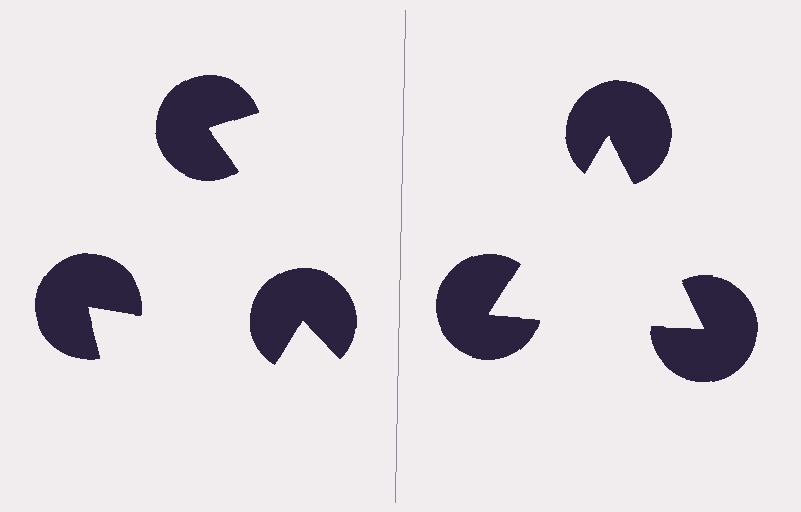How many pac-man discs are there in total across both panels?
6 — 3 on each side.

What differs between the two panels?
The pac-man discs are positioned identically on both sides; only the wedge orientations differ. On the right they align to a triangle; on the left they are misaligned.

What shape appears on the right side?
An illusory triangle.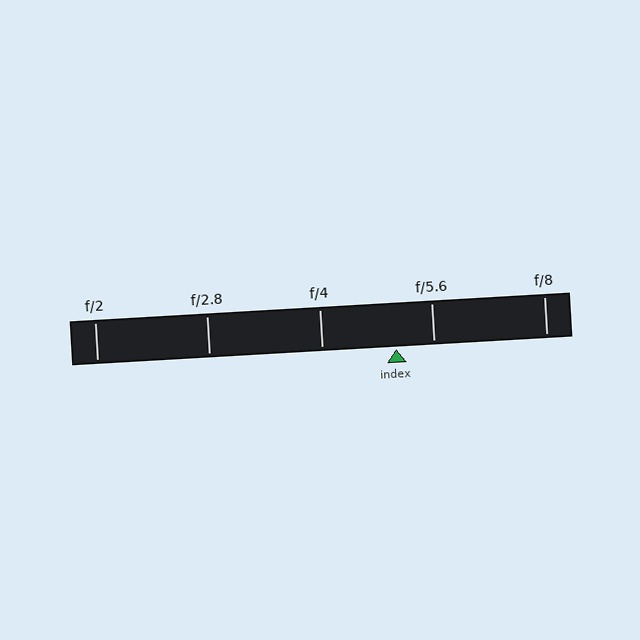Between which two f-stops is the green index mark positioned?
The index mark is between f/4 and f/5.6.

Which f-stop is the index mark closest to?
The index mark is closest to f/5.6.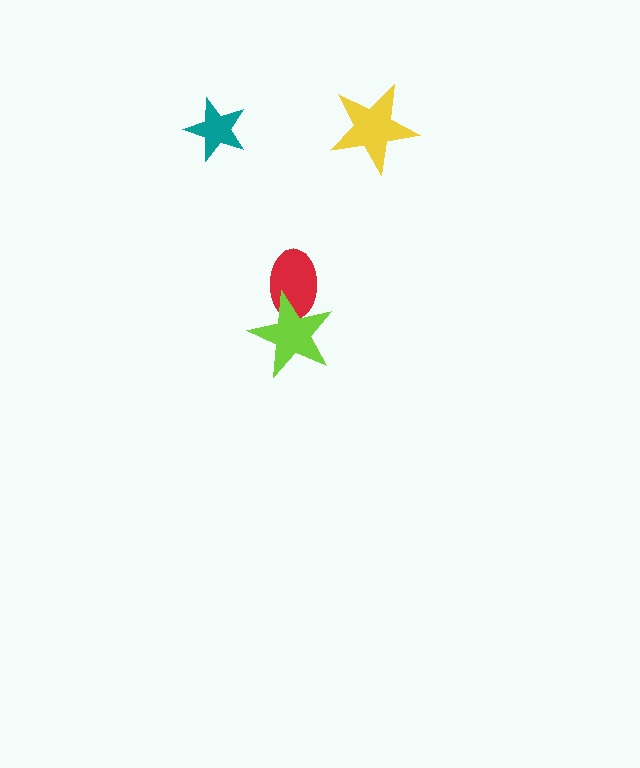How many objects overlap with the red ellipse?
1 object overlaps with the red ellipse.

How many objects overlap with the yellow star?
0 objects overlap with the yellow star.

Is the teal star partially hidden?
No, no other shape covers it.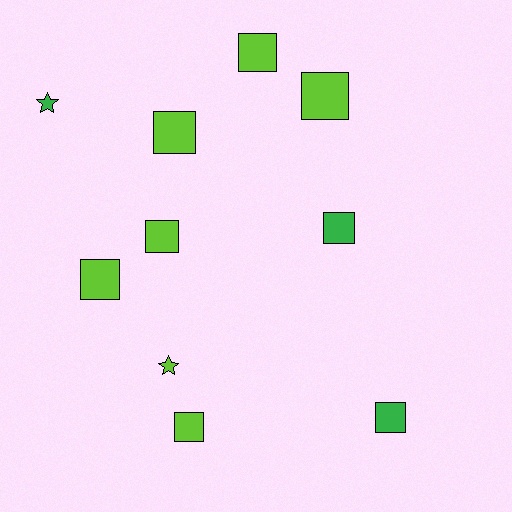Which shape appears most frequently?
Square, with 8 objects.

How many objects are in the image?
There are 10 objects.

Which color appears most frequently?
Lime, with 7 objects.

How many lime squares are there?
There are 6 lime squares.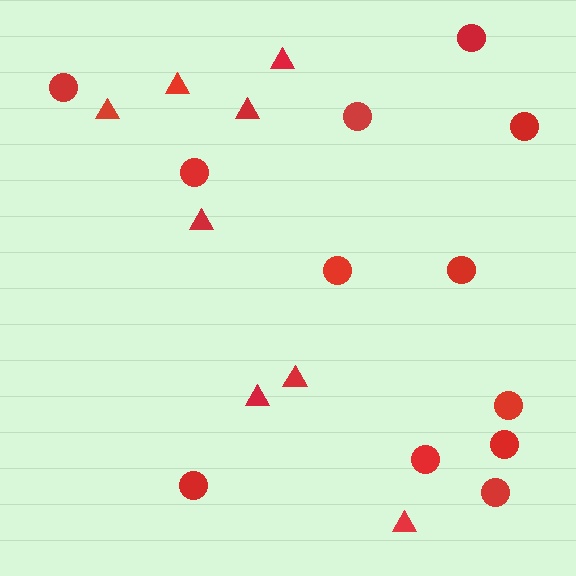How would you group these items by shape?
There are 2 groups: one group of circles (12) and one group of triangles (8).